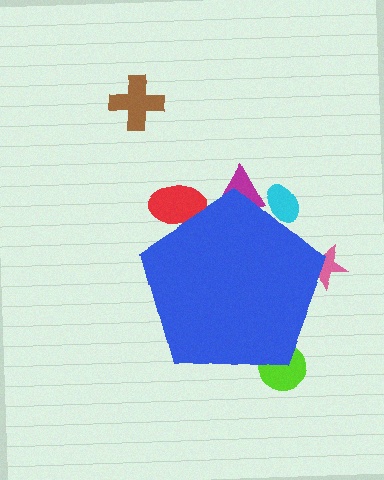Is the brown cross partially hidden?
No, the brown cross is fully visible.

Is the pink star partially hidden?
Yes, the pink star is partially hidden behind the blue pentagon.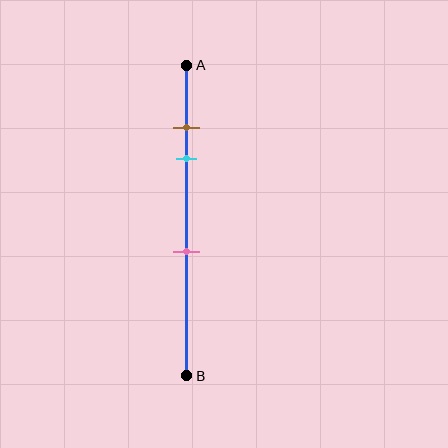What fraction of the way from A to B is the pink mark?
The pink mark is approximately 60% (0.6) of the way from A to B.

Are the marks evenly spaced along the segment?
No, the marks are not evenly spaced.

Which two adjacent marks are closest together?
The brown and cyan marks are the closest adjacent pair.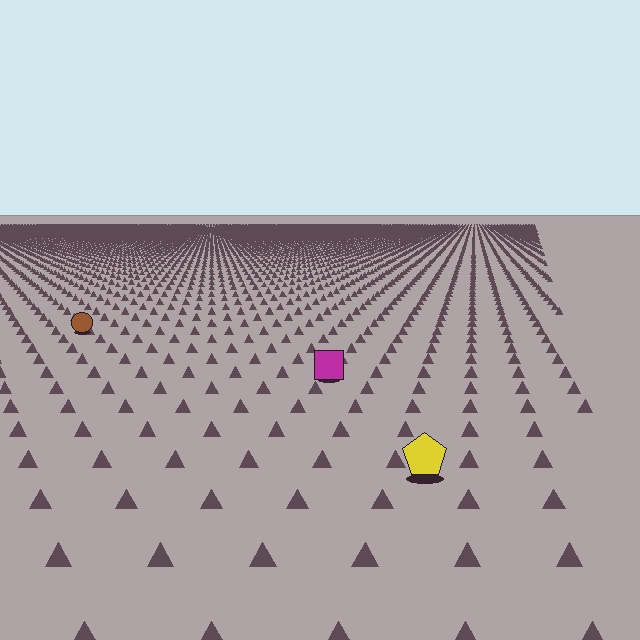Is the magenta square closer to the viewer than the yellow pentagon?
No. The yellow pentagon is closer — you can tell from the texture gradient: the ground texture is coarser near it.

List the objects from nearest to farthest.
From nearest to farthest: the yellow pentagon, the magenta square, the brown circle.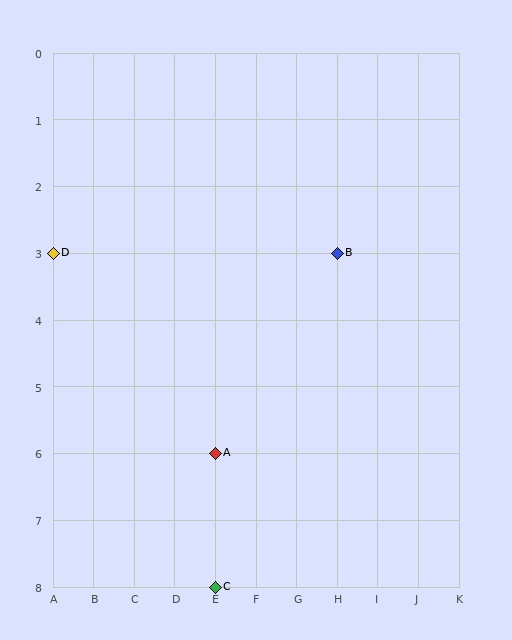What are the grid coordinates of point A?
Point A is at grid coordinates (E, 6).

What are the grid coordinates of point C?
Point C is at grid coordinates (E, 8).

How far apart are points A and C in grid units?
Points A and C are 2 rows apart.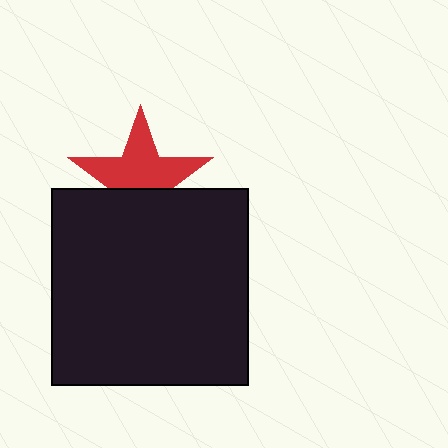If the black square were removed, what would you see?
You would see the complete red star.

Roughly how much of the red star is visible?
About half of it is visible (roughly 61%).